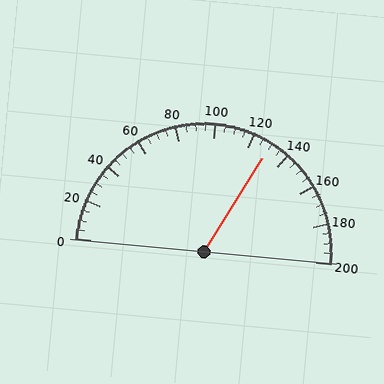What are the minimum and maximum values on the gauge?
The gauge ranges from 0 to 200.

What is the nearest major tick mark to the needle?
The nearest major tick mark is 120.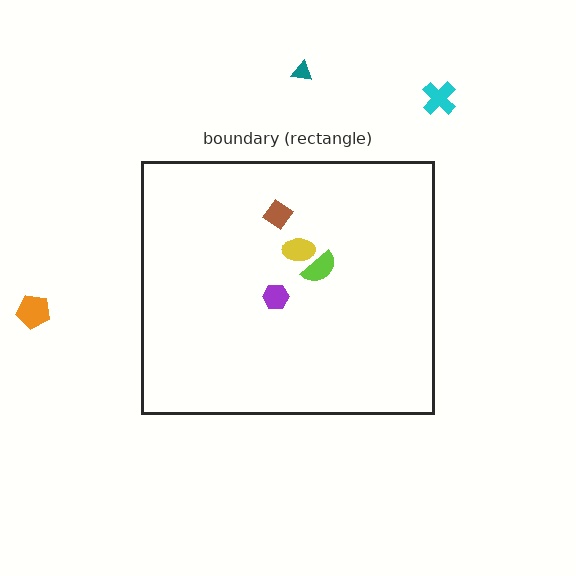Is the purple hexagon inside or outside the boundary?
Inside.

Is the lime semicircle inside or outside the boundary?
Inside.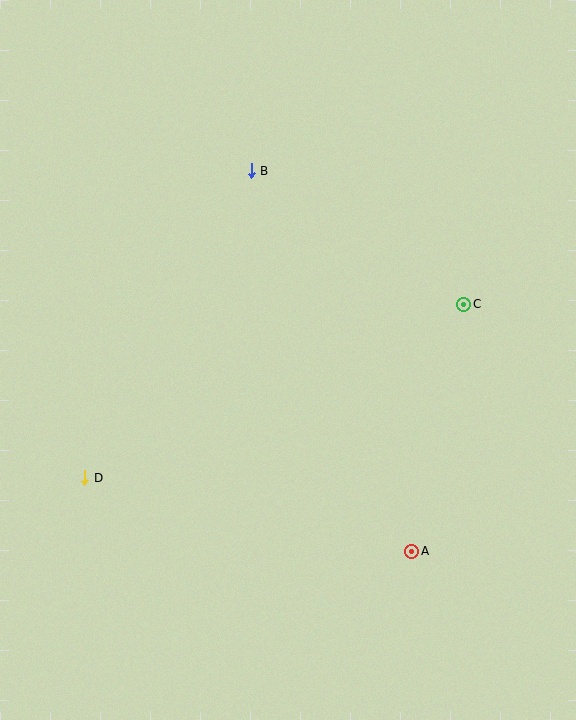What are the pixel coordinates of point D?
Point D is at (85, 478).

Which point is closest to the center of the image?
Point C at (464, 304) is closest to the center.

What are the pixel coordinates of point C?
Point C is at (464, 304).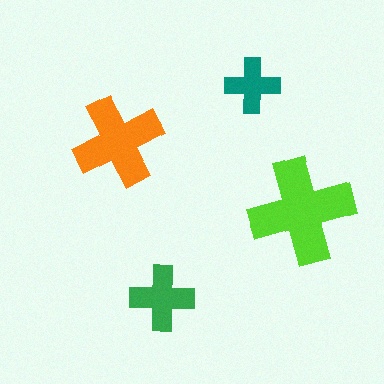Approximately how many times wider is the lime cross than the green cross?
About 1.5 times wider.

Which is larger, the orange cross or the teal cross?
The orange one.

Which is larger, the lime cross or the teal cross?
The lime one.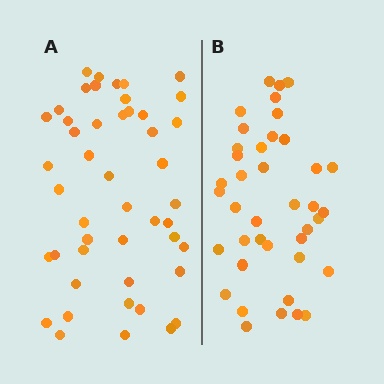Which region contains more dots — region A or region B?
Region A (the left region) has more dots.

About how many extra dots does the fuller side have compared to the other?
Region A has roughly 8 or so more dots than region B.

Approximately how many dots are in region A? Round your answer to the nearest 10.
About 50 dots. (The exact count is 47, which rounds to 50.)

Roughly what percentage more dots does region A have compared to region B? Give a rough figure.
About 20% more.